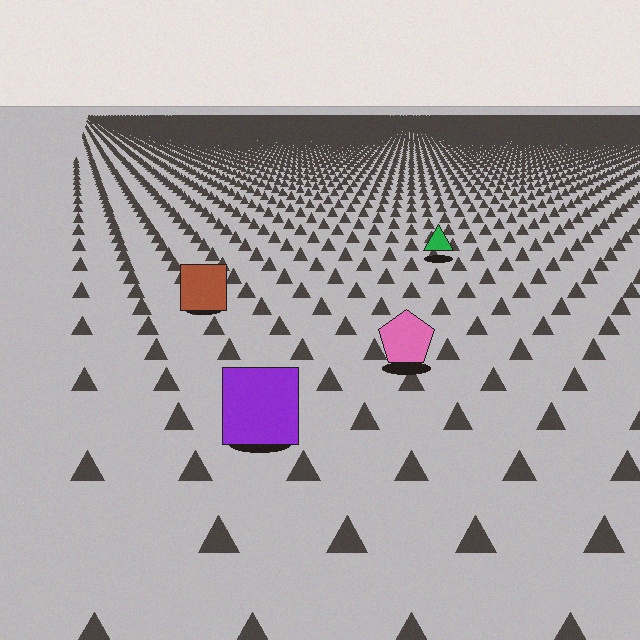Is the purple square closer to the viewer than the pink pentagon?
Yes. The purple square is closer — you can tell from the texture gradient: the ground texture is coarser near it.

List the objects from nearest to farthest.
From nearest to farthest: the purple square, the pink pentagon, the brown square, the green triangle.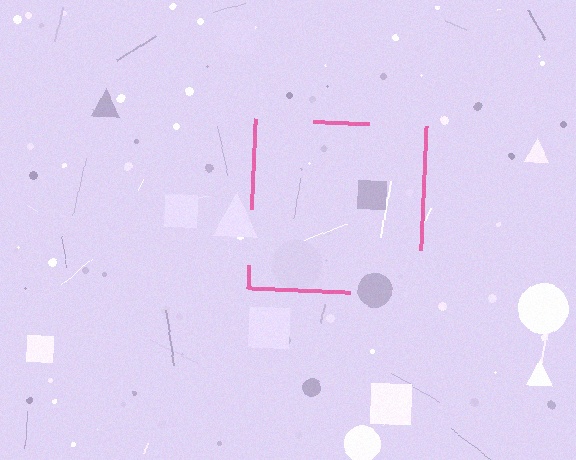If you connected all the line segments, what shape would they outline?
They would outline a square.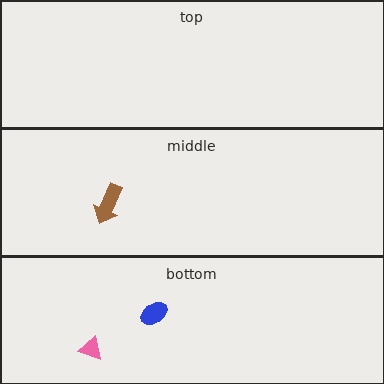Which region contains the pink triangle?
The bottom region.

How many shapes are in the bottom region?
2.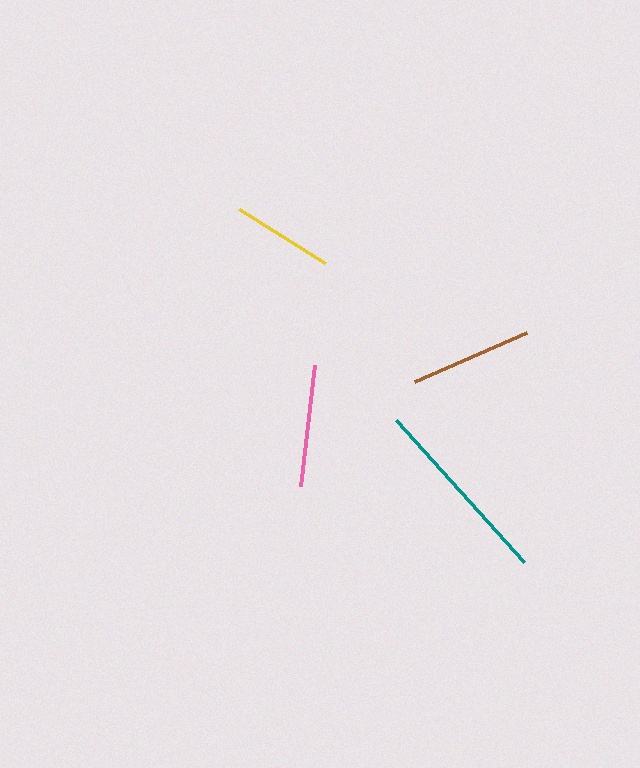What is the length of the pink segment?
The pink segment is approximately 121 pixels long.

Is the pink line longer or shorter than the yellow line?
The pink line is longer than the yellow line.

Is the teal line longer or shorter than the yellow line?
The teal line is longer than the yellow line.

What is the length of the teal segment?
The teal segment is approximately 191 pixels long.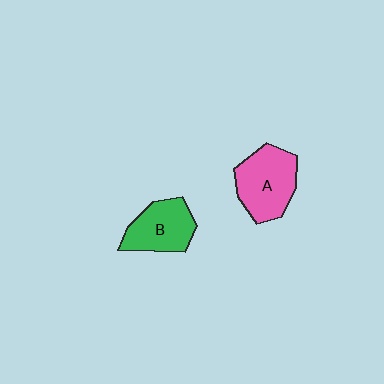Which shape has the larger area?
Shape A (pink).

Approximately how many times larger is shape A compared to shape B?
Approximately 1.2 times.